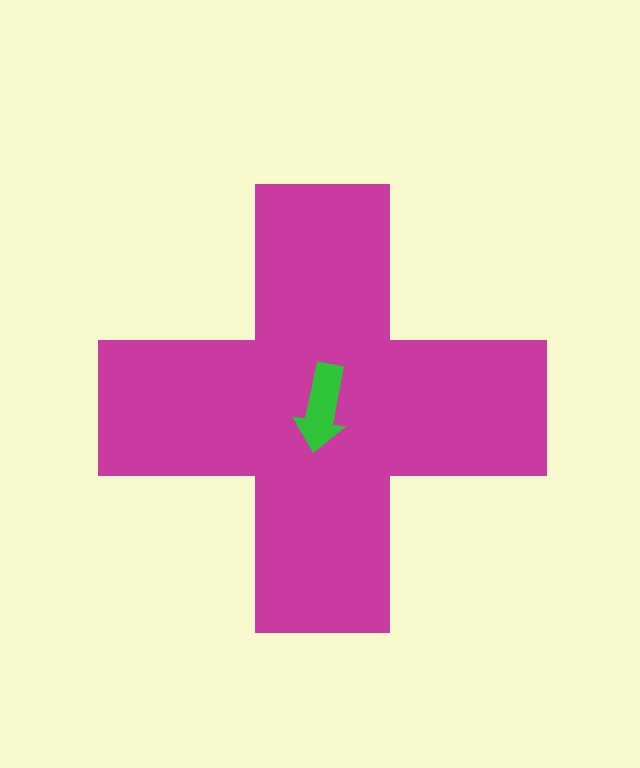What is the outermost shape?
The magenta cross.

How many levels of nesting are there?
2.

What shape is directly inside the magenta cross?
The green arrow.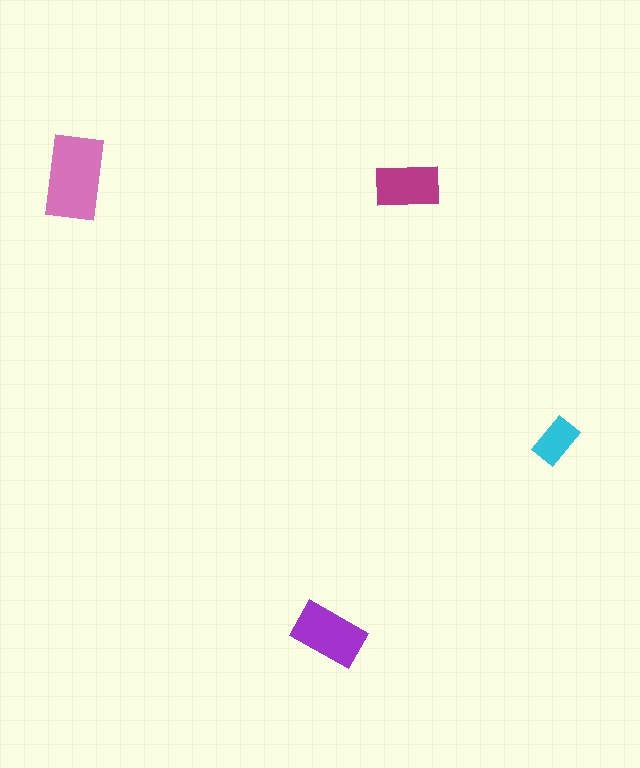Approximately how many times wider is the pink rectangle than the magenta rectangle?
About 1.5 times wider.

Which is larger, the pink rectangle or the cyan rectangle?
The pink one.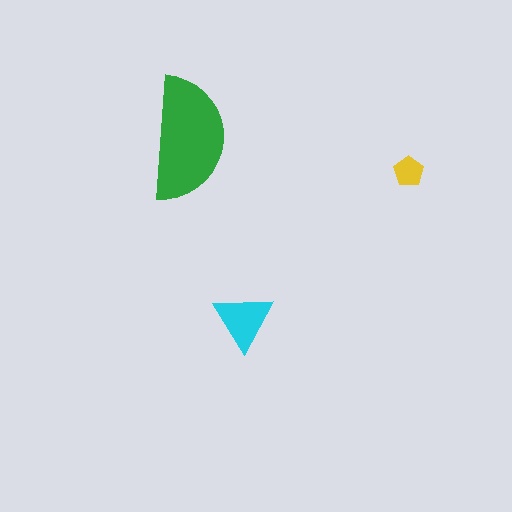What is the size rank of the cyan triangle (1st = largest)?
2nd.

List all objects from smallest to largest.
The yellow pentagon, the cyan triangle, the green semicircle.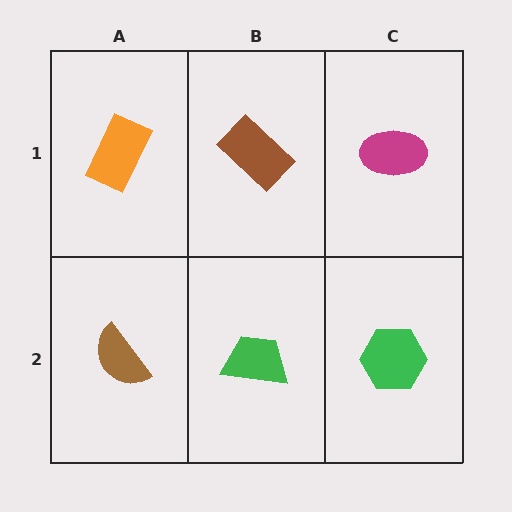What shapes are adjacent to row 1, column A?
A brown semicircle (row 2, column A), a brown rectangle (row 1, column B).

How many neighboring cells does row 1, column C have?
2.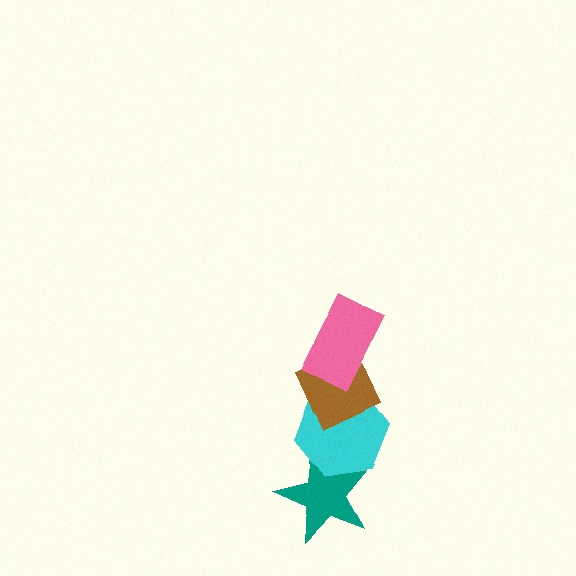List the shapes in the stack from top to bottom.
From top to bottom: the pink rectangle, the brown diamond, the cyan hexagon, the teal star.